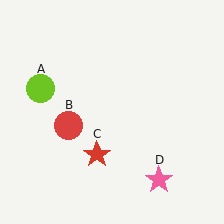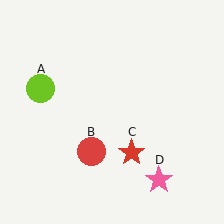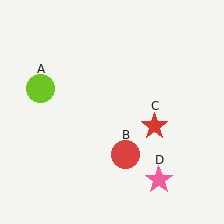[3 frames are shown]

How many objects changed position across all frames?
2 objects changed position: red circle (object B), red star (object C).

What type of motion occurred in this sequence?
The red circle (object B), red star (object C) rotated counterclockwise around the center of the scene.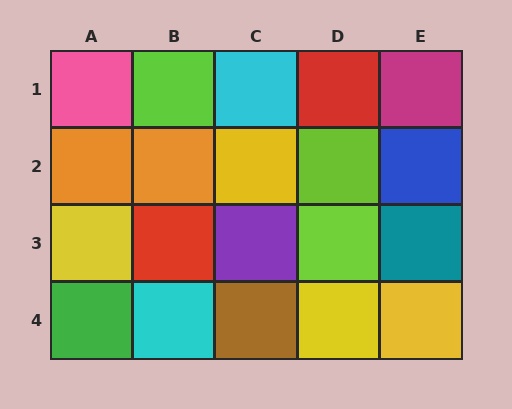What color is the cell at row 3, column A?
Yellow.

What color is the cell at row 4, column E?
Yellow.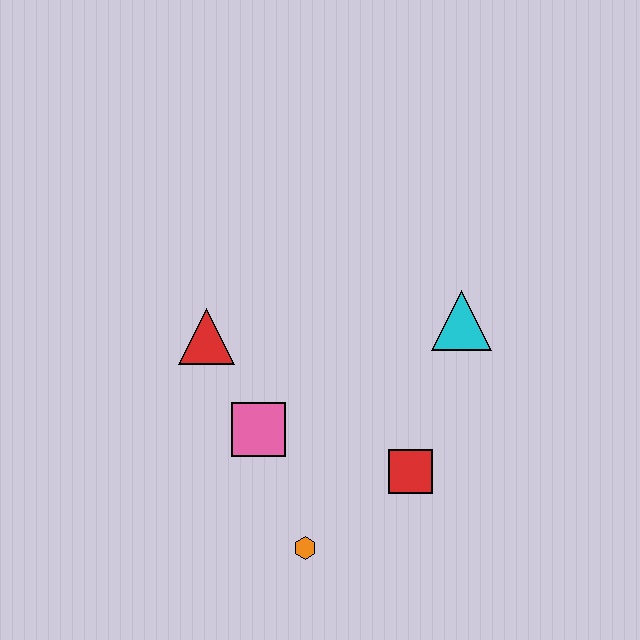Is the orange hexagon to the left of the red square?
Yes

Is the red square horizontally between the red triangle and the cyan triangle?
Yes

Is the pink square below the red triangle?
Yes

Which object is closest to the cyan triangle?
The red square is closest to the cyan triangle.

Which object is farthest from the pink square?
The cyan triangle is farthest from the pink square.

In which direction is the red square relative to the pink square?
The red square is to the right of the pink square.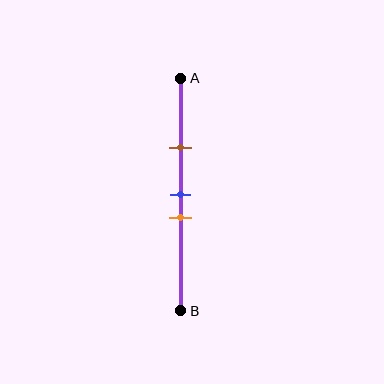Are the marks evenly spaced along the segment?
No, the marks are not evenly spaced.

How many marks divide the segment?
There are 3 marks dividing the segment.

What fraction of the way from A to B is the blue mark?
The blue mark is approximately 50% (0.5) of the way from A to B.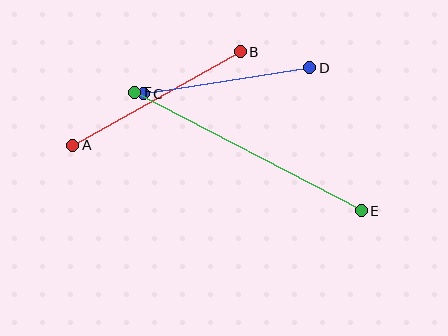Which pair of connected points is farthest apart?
Points E and F are farthest apart.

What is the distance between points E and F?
The distance is approximately 256 pixels.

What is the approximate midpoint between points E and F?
The midpoint is at approximately (248, 152) pixels.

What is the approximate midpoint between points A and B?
The midpoint is at approximately (156, 98) pixels.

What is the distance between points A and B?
The distance is approximately 192 pixels.